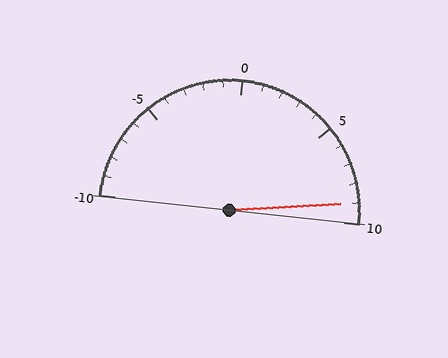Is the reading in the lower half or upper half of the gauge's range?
The reading is in the upper half of the range (-10 to 10).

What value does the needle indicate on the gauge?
The needle indicates approximately 9.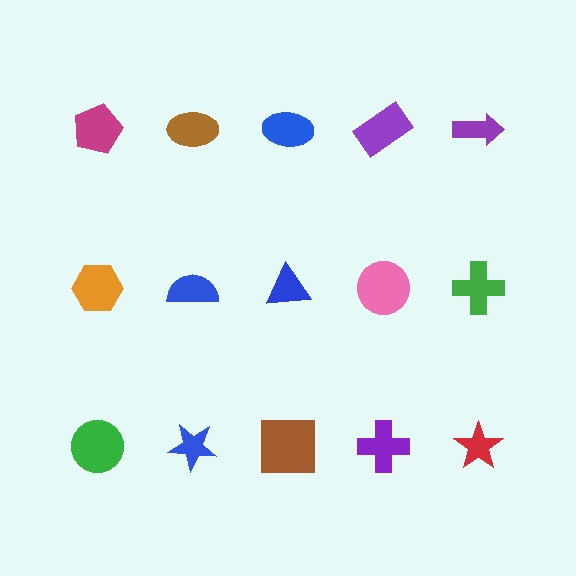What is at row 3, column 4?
A purple cross.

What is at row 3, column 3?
A brown square.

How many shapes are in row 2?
5 shapes.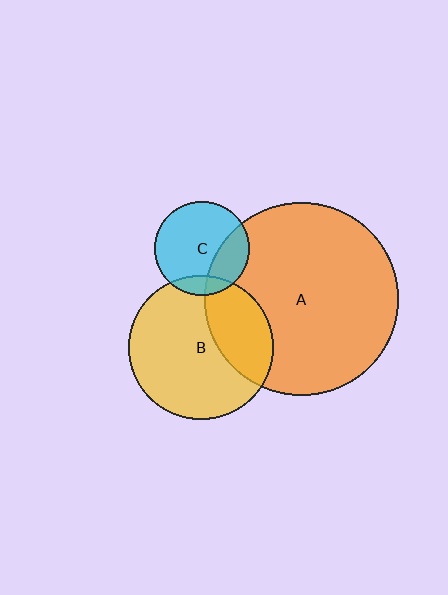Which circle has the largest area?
Circle A (orange).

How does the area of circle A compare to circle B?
Approximately 1.8 times.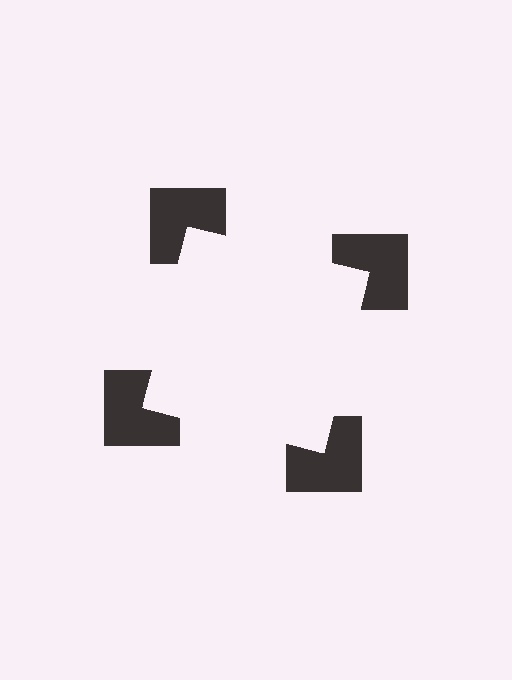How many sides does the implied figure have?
4 sides.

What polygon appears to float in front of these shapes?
An illusory square — its edges are inferred from the aligned wedge cuts in the notched squares, not physically drawn.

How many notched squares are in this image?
There are 4 — one at each vertex of the illusory square.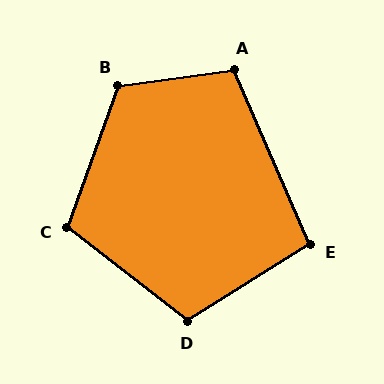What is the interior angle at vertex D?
Approximately 110 degrees (obtuse).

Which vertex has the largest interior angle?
B, at approximately 117 degrees.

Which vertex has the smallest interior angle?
E, at approximately 99 degrees.